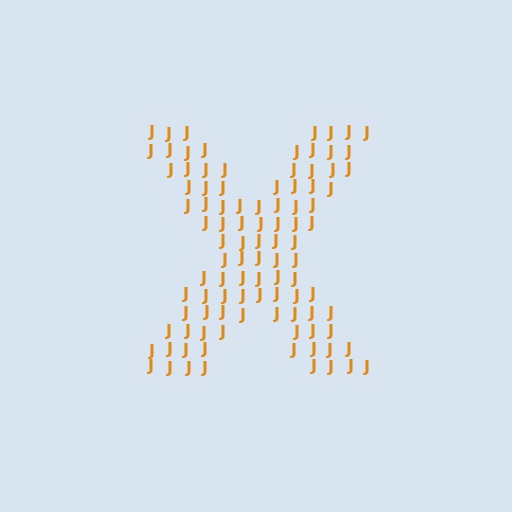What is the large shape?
The large shape is the letter X.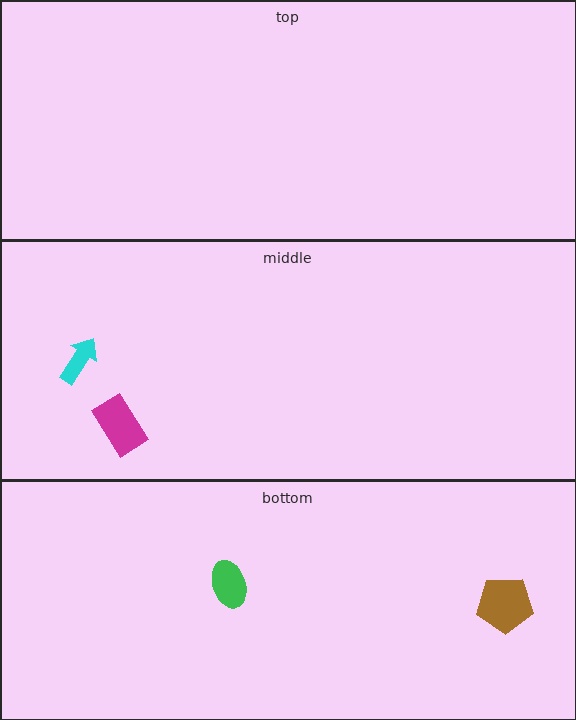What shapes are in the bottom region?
The brown pentagon, the green ellipse.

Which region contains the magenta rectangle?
The middle region.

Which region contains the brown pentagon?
The bottom region.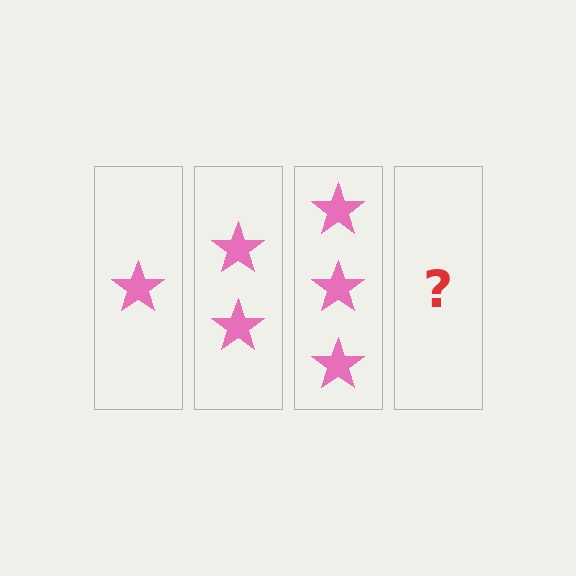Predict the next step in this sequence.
The next step is 4 stars.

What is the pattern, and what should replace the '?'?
The pattern is that each step adds one more star. The '?' should be 4 stars.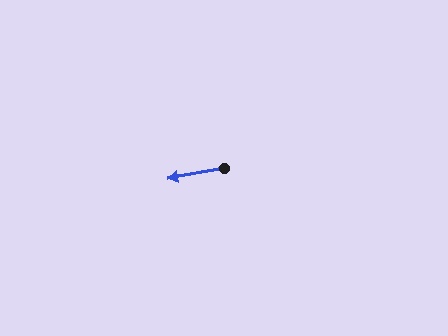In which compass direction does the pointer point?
West.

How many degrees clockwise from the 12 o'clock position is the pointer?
Approximately 259 degrees.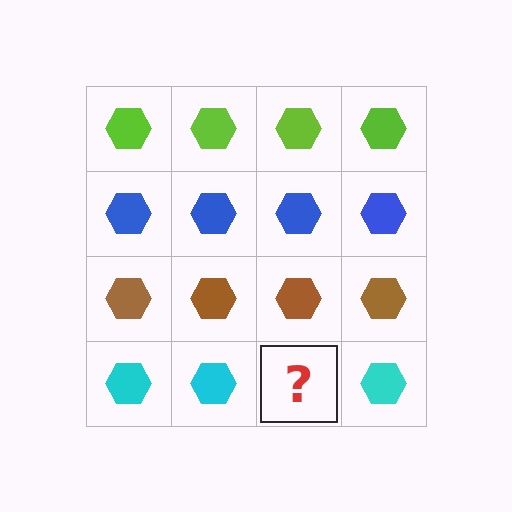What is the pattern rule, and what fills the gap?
The rule is that each row has a consistent color. The gap should be filled with a cyan hexagon.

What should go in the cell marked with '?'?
The missing cell should contain a cyan hexagon.